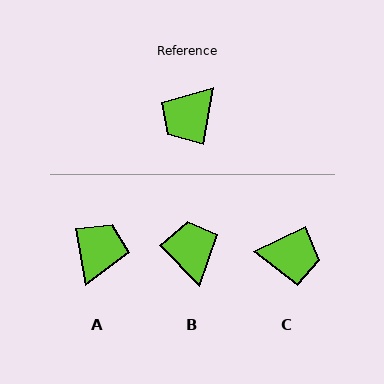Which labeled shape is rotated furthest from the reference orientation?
A, about 160 degrees away.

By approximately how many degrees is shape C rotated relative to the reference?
Approximately 127 degrees counter-clockwise.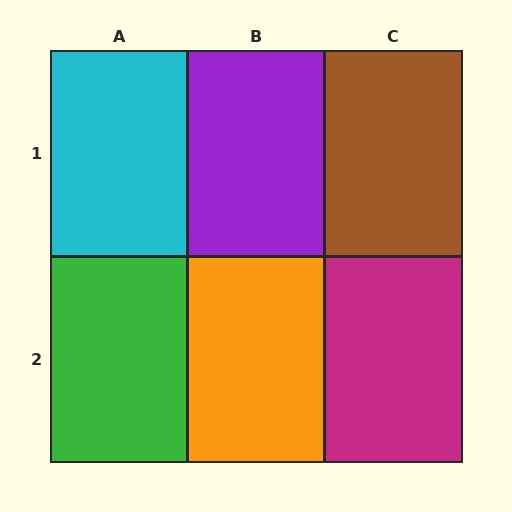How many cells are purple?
1 cell is purple.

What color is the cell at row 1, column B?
Purple.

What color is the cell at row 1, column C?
Brown.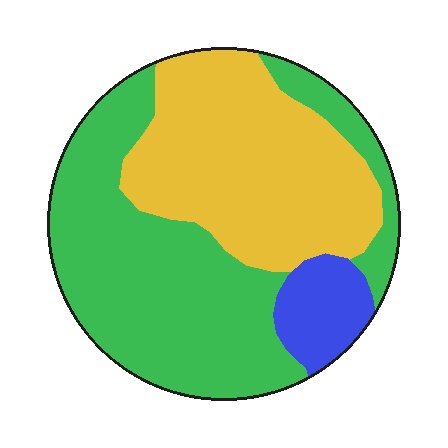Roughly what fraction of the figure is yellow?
Yellow takes up between a third and a half of the figure.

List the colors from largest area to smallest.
From largest to smallest: green, yellow, blue.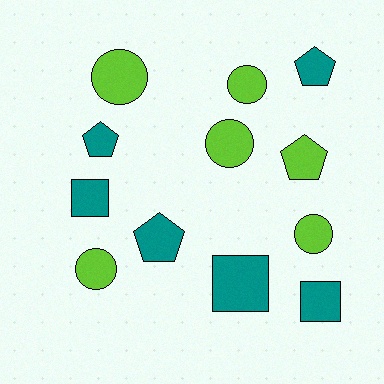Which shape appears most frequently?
Circle, with 5 objects.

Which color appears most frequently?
Lime, with 6 objects.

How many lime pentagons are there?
There is 1 lime pentagon.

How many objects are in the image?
There are 12 objects.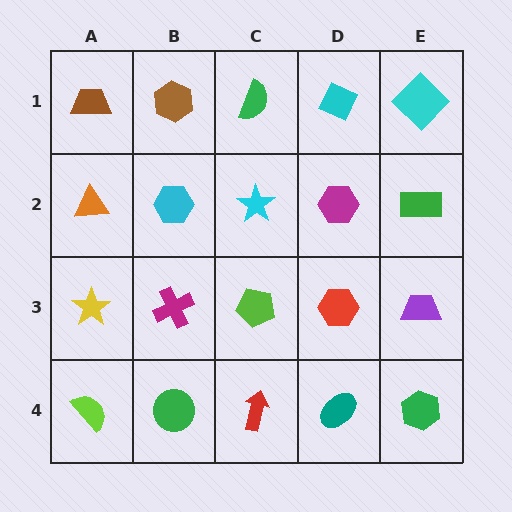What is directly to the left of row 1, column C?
A brown hexagon.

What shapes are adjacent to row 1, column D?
A magenta hexagon (row 2, column D), a green semicircle (row 1, column C), a cyan diamond (row 1, column E).